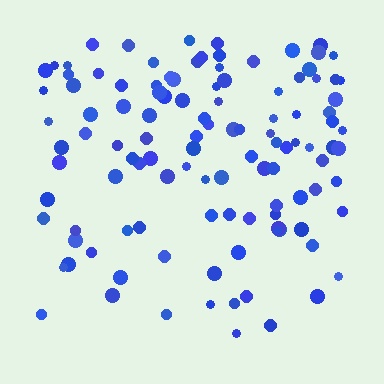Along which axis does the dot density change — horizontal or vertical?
Vertical.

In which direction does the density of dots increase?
From bottom to top, with the top side densest.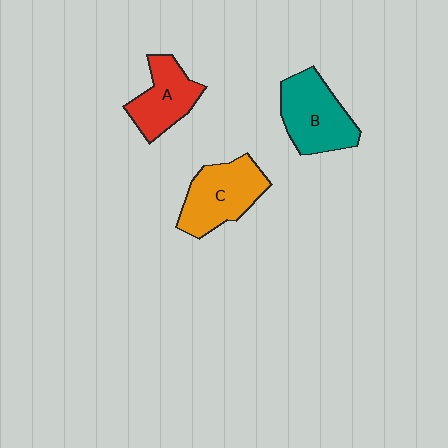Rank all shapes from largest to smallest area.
From largest to smallest: B (teal), C (orange), A (red).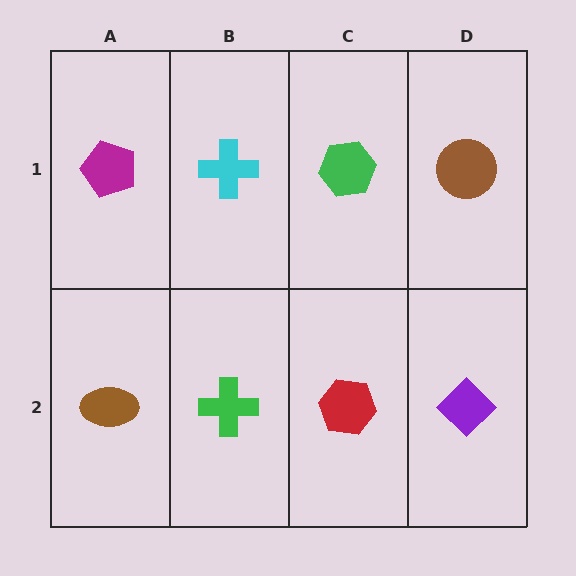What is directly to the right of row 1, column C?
A brown circle.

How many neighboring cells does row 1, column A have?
2.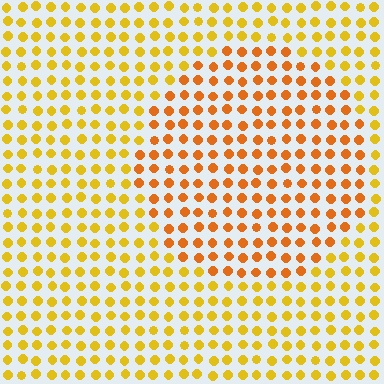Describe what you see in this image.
The image is filled with small yellow elements in a uniform arrangement. A circle-shaped region is visible where the elements are tinted to a slightly different hue, forming a subtle color boundary.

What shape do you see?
I see a circle.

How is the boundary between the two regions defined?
The boundary is defined purely by a slight shift in hue (about 25 degrees). Spacing, size, and orientation are identical on both sides.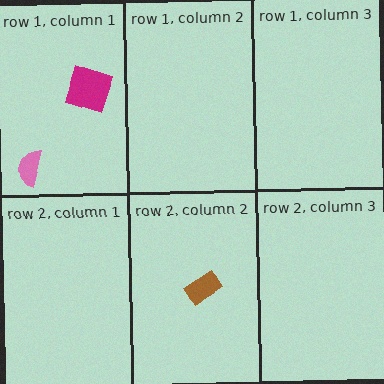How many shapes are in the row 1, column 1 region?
2.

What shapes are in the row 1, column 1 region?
The magenta square, the pink semicircle.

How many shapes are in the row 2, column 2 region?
1.